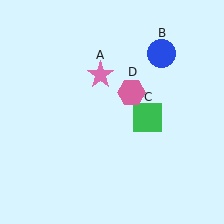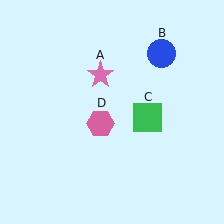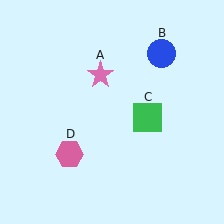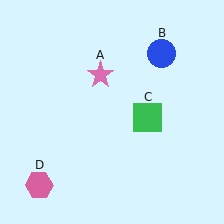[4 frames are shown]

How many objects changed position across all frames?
1 object changed position: pink hexagon (object D).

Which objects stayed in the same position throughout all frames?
Pink star (object A) and blue circle (object B) and green square (object C) remained stationary.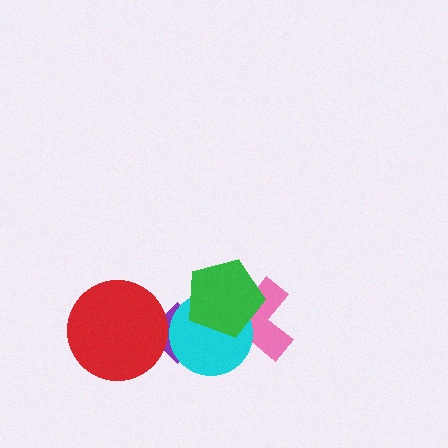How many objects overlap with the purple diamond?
3 objects overlap with the purple diamond.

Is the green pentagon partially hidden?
No, no other shape covers it.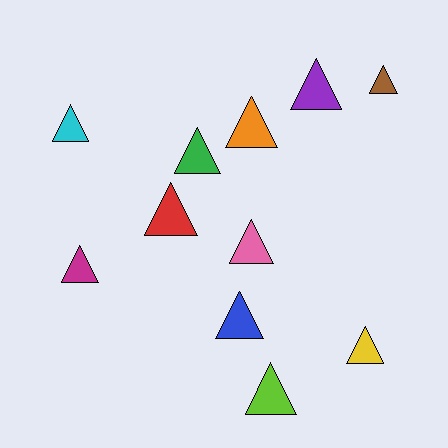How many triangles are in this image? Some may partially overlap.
There are 11 triangles.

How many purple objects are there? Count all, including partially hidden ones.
There is 1 purple object.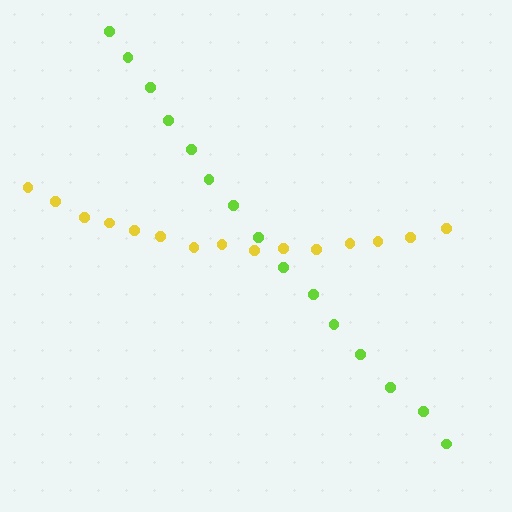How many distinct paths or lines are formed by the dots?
There are 2 distinct paths.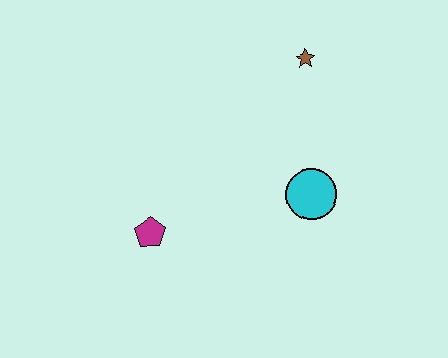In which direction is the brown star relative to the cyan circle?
The brown star is above the cyan circle.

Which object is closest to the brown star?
The cyan circle is closest to the brown star.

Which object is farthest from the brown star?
The magenta pentagon is farthest from the brown star.